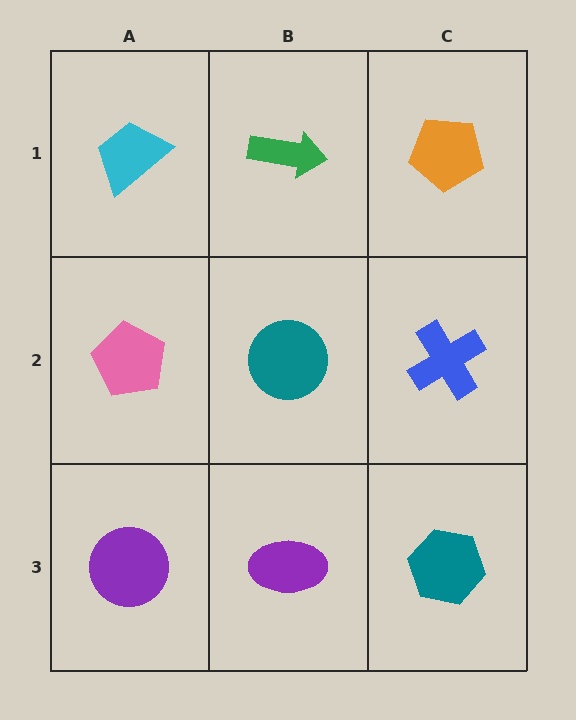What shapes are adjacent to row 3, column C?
A blue cross (row 2, column C), a purple ellipse (row 3, column B).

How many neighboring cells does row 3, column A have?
2.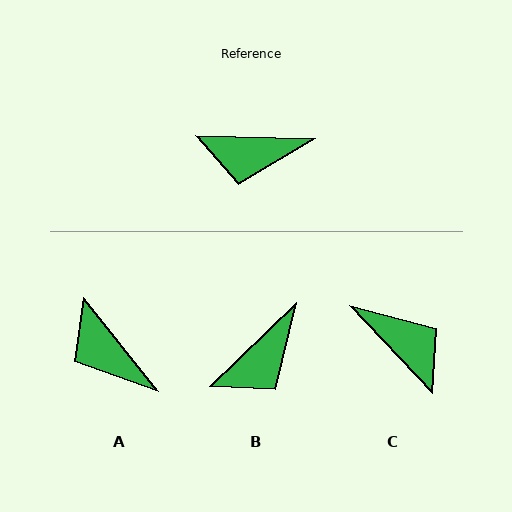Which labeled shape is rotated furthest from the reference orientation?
C, about 135 degrees away.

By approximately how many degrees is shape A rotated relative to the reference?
Approximately 50 degrees clockwise.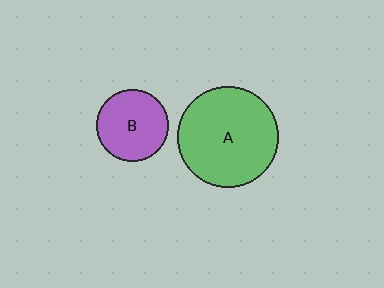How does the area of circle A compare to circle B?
Approximately 2.0 times.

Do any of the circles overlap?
No, none of the circles overlap.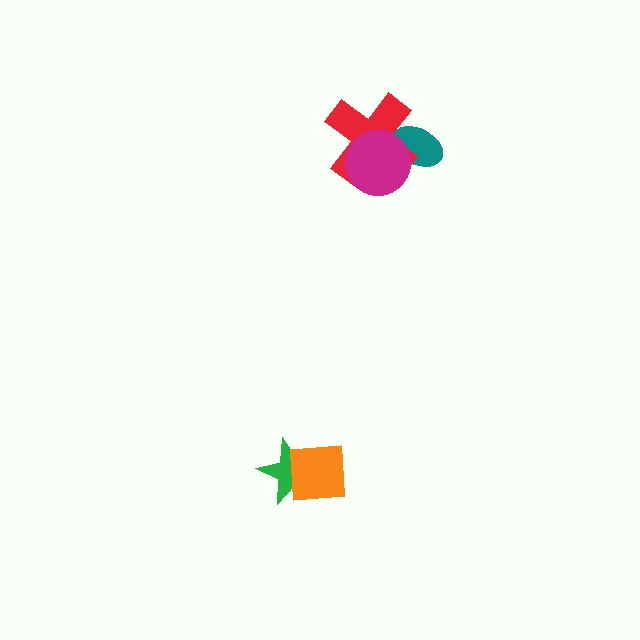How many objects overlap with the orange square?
1 object overlaps with the orange square.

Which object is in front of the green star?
The orange square is in front of the green star.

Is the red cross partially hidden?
Yes, it is partially covered by another shape.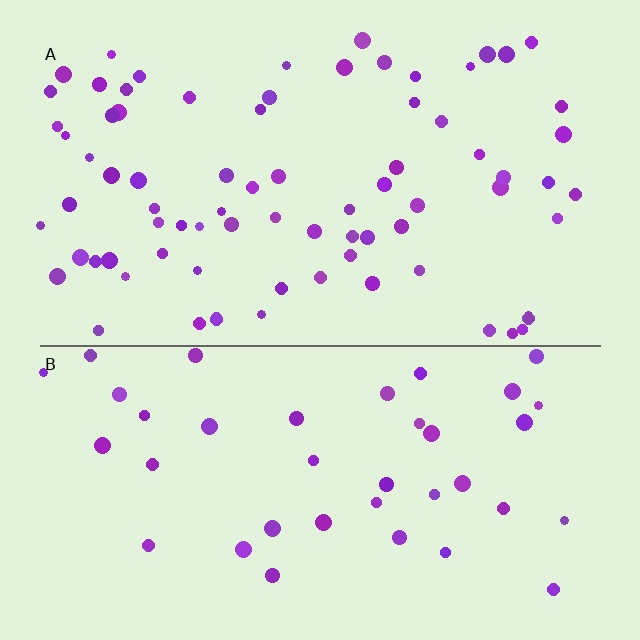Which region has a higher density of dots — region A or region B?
A (the top).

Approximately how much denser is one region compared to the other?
Approximately 2.0× — region A over region B.